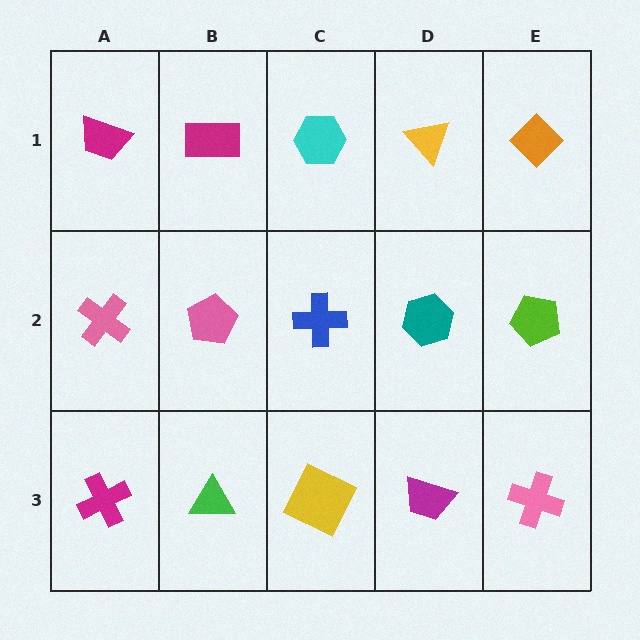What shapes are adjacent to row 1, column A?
A pink cross (row 2, column A), a magenta rectangle (row 1, column B).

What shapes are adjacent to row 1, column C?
A blue cross (row 2, column C), a magenta rectangle (row 1, column B), a yellow triangle (row 1, column D).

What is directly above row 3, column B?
A pink pentagon.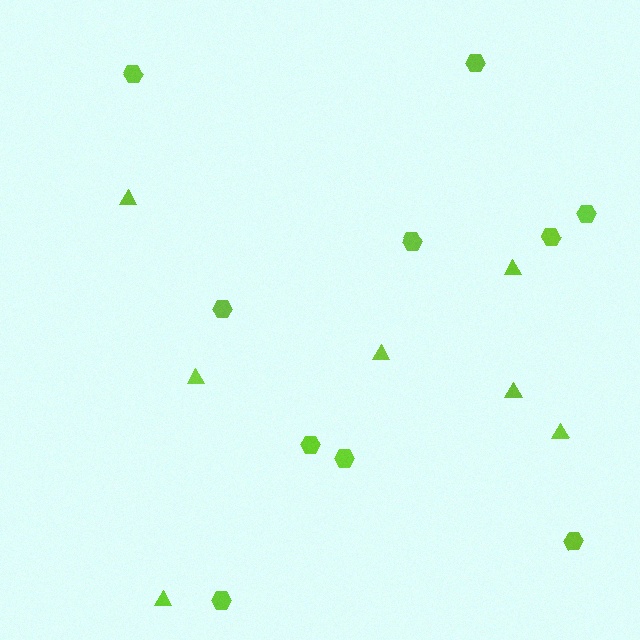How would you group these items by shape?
There are 2 groups: one group of triangles (7) and one group of hexagons (10).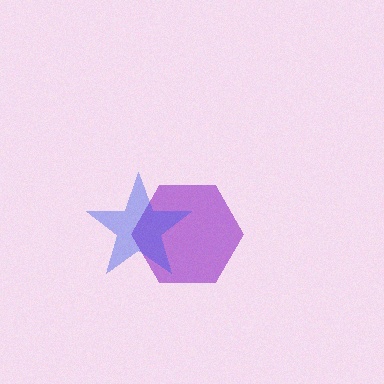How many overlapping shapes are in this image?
There are 2 overlapping shapes in the image.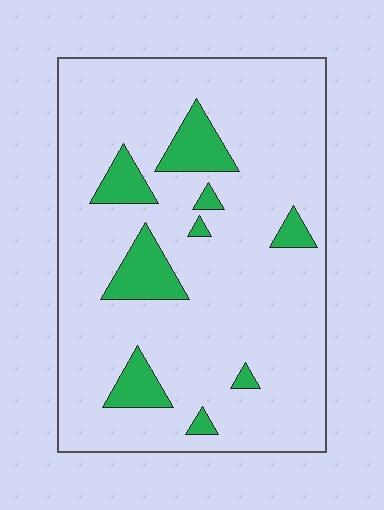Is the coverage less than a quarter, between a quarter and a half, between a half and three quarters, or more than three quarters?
Less than a quarter.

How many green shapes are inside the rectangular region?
9.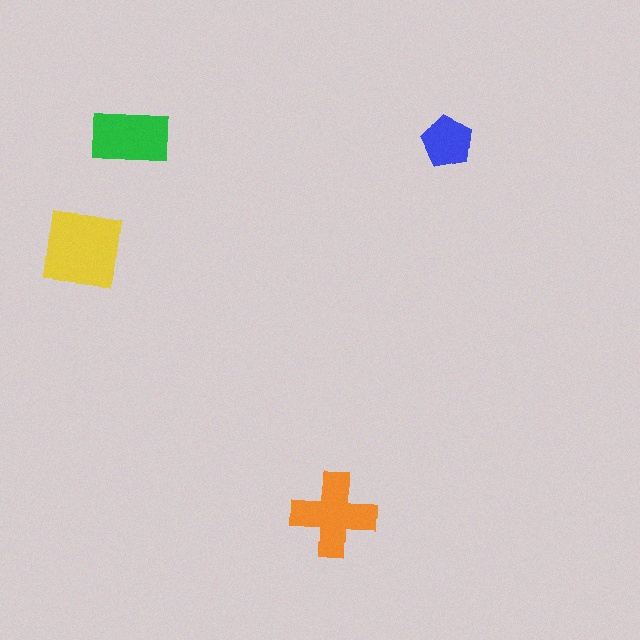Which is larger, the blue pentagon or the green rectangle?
The green rectangle.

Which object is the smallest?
The blue pentagon.